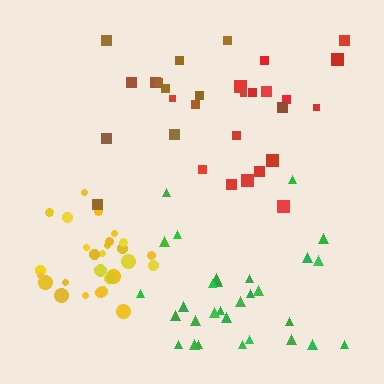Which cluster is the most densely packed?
Yellow.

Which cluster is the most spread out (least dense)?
Brown.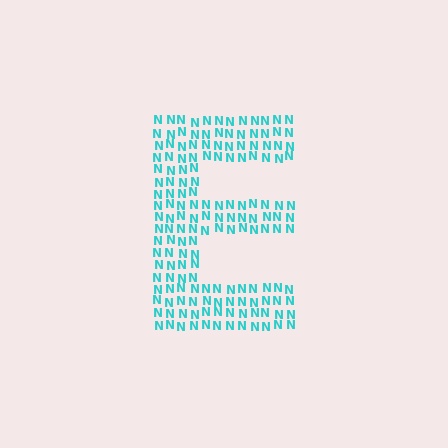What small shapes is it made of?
It is made of small letter N's.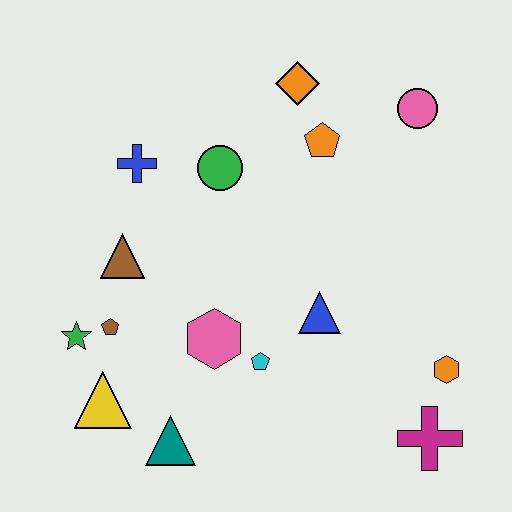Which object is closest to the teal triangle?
The yellow triangle is closest to the teal triangle.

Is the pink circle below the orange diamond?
Yes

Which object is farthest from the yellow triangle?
The pink circle is farthest from the yellow triangle.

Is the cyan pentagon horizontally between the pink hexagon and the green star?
No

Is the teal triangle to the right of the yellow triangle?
Yes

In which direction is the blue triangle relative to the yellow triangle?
The blue triangle is to the right of the yellow triangle.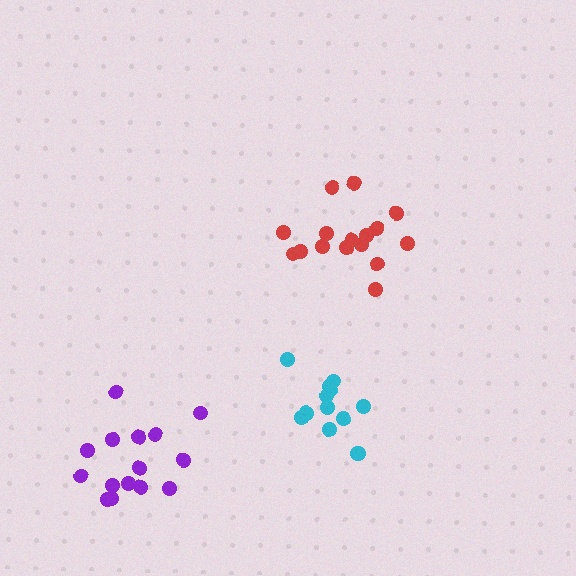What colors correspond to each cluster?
The clusters are colored: cyan, red, purple.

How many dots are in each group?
Group 1: 13 dots, Group 2: 16 dots, Group 3: 15 dots (44 total).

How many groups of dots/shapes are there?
There are 3 groups.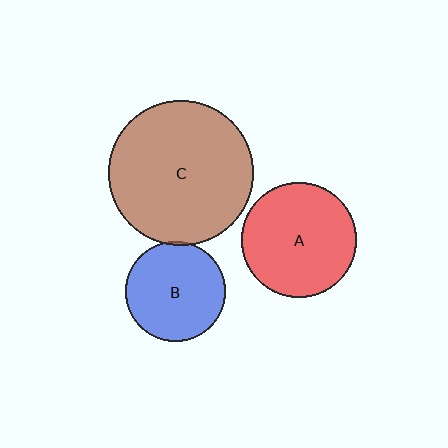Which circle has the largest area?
Circle C (brown).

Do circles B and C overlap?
Yes.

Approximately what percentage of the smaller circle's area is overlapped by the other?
Approximately 5%.